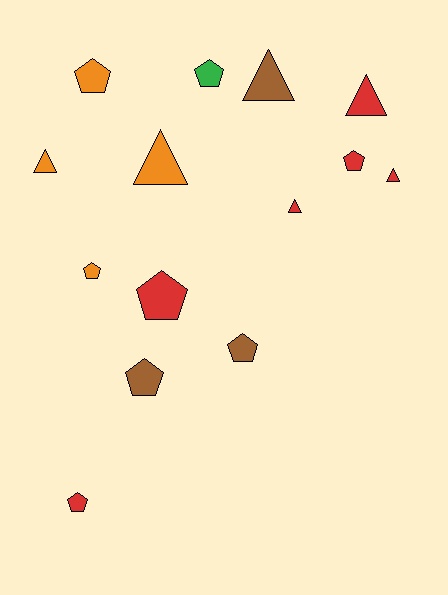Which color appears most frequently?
Red, with 6 objects.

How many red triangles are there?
There are 3 red triangles.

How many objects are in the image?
There are 14 objects.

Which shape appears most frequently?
Pentagon, with 8 objects.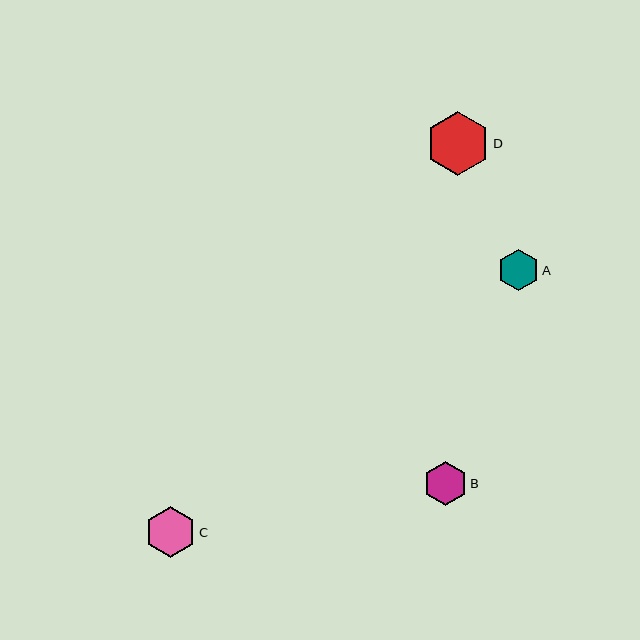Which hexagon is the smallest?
Hexagon A is the smallest with a size of approximately 41 pixels.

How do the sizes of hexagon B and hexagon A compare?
Hexagon B and hexagon A are approximately the same size.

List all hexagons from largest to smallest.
From largest to smallest: D, C, B, A.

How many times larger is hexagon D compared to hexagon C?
Hexagon D is approximately 1.2 times the size of hexagon C.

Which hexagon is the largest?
Hexagon D is the largest with a size of approximately 64 pixels.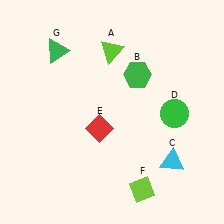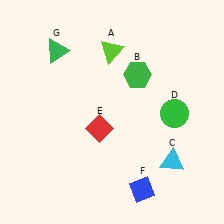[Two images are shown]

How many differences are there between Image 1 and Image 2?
There is 1 difference between the two images.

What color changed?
The diamond (F) changed from lime in Image 1 to blue in Image 2.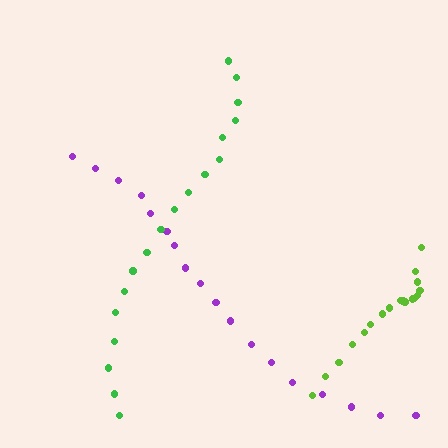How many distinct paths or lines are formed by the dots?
There are 3 distinct paths.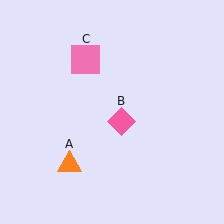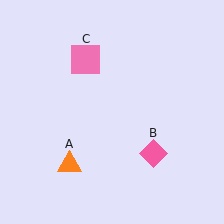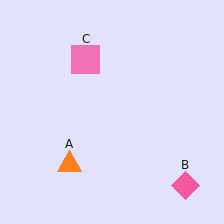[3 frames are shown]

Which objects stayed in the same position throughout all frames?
Orange triangle (object A) and pink square (object C) remained stationary.